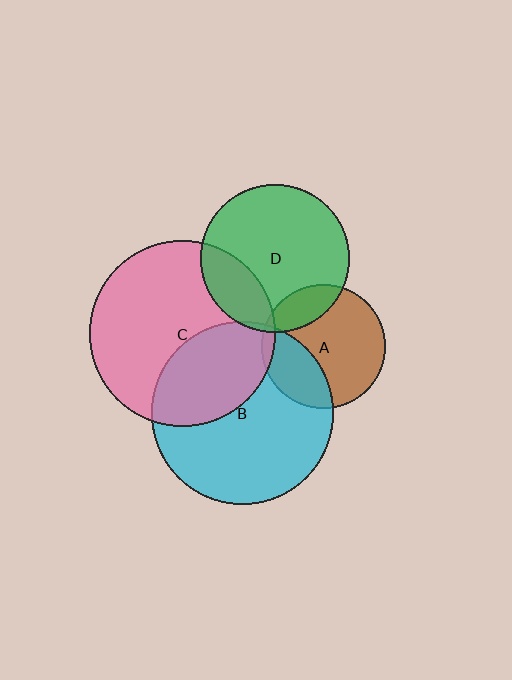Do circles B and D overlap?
Yes.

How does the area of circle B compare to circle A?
Approximately 2.2 times.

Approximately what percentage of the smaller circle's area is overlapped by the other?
Approximately 5%.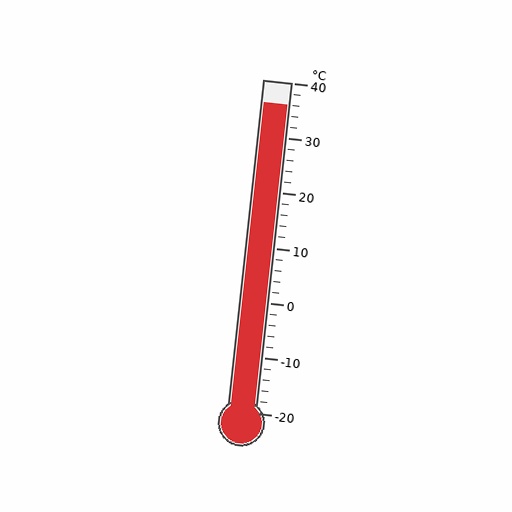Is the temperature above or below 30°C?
The temperature is above 30°C.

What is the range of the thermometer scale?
The thermometer scale ranges from -20°C to 40°C.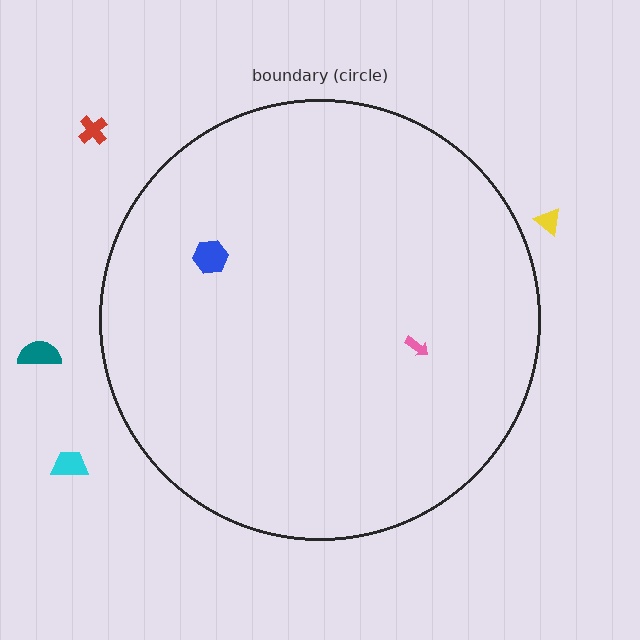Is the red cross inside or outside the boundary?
Outside.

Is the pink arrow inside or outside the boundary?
Inside.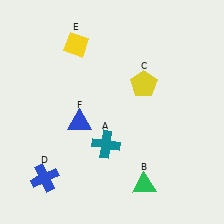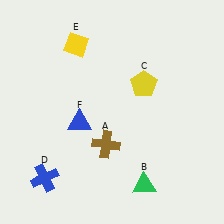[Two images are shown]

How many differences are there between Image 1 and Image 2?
There is 1 difference between the two images.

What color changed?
The cross (A) changed from teal in Image 1 to brown in Image 2.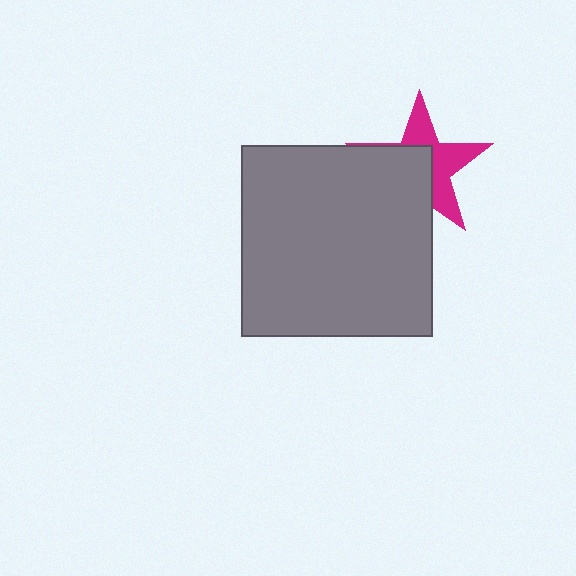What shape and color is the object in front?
The object in front is a gray square.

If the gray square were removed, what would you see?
You would see the complete magenta star.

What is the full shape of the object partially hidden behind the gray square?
The partially hidden object is a magenta star.